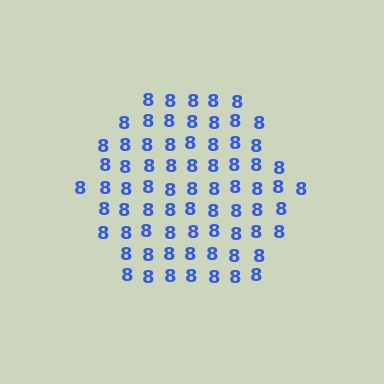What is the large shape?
The large shape is a hexagon.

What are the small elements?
The small elements are digit 8's.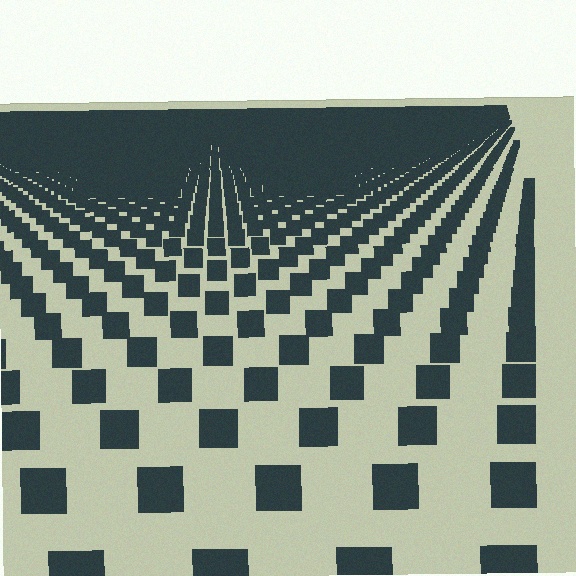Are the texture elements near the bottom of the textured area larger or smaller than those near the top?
Larger. Near the bottom, elements are closer to the viewer and appear at a bigger on-screen size.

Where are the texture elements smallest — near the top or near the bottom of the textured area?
Near the top.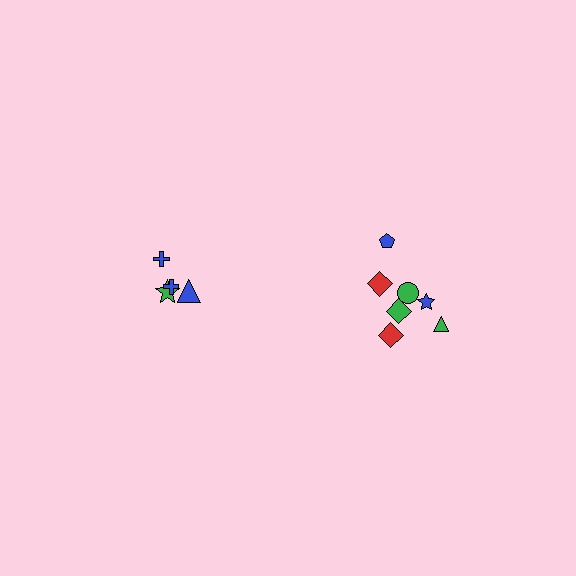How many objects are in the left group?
There are 4 objects.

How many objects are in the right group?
There are 7 objects.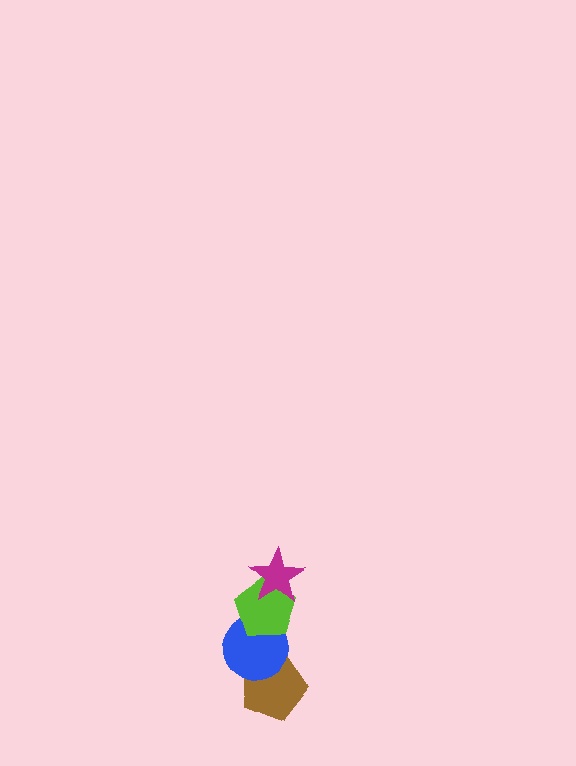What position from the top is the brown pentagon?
The brown pentagon is 4th from the top.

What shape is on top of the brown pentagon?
The blue circle is on top of the brown pentagon.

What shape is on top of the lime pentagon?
The magenta star is on top of the lime pentagon.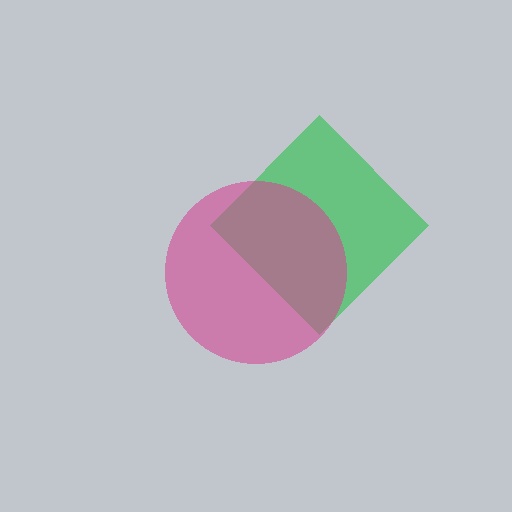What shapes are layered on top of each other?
The layered shapes are: a green diamond, a magenta circle.